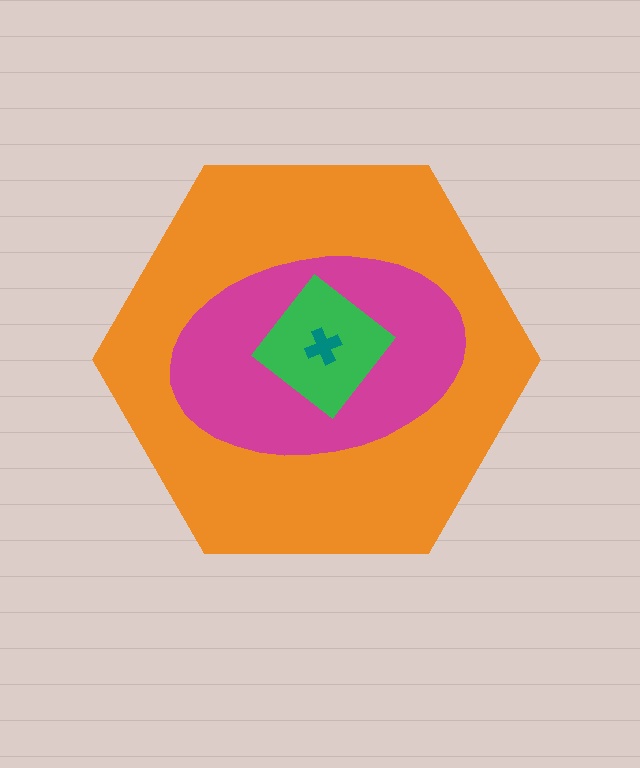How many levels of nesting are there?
4.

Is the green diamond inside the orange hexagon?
Yes.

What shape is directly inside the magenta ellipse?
The green diamond.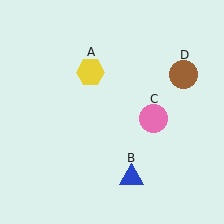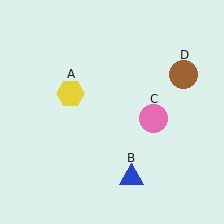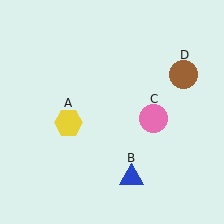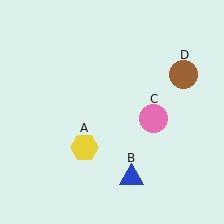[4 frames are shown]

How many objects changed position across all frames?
1 object changed position: yellow hexagon (object A).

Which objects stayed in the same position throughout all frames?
Blue triangle (object B) and pink circle (object C) and brown circle (object D) remained stationary.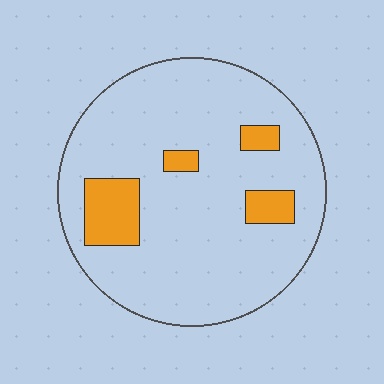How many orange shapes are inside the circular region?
4.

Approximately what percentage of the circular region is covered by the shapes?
Approximately 15%.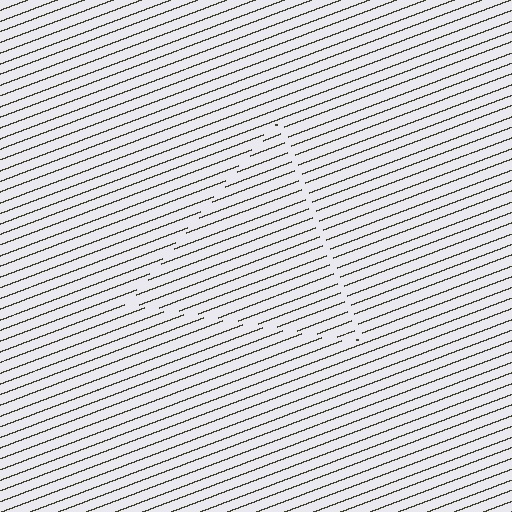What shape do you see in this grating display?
An illusory triangle. The interior of the shape contains the same grating, shifted by half a period — the contour is defined by the phase discontinuity where line-ends from the inner and outer gratings abut.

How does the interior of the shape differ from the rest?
The interior of the shape contains the same grating, shifted by half a period — the contour is defined by the phase discontinuity where line-ends from the inner and outer gratings abut.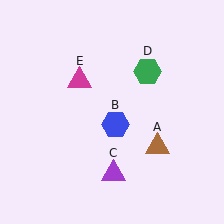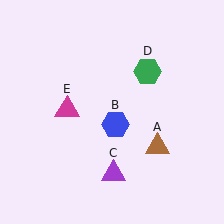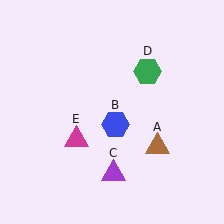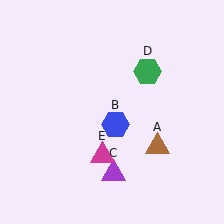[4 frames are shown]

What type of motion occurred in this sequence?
The magenta triangle (object E) rotated counterclockwise around the center of the scene.